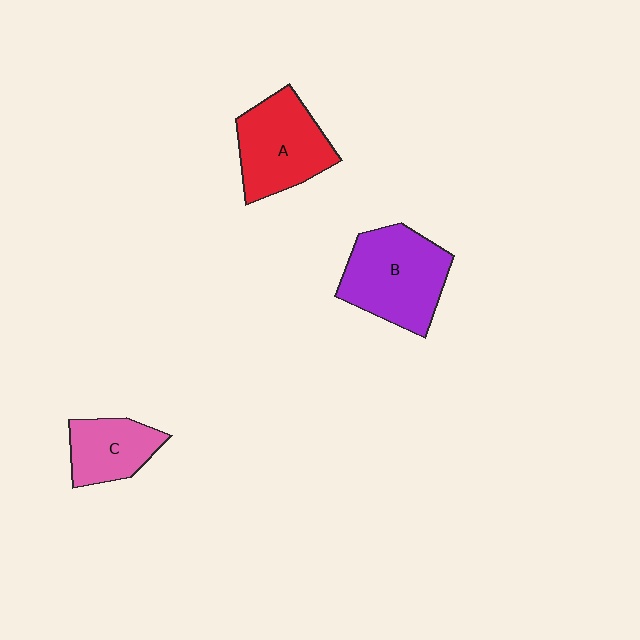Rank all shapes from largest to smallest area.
From largest to smallest: B (purple), A (red), C (pink).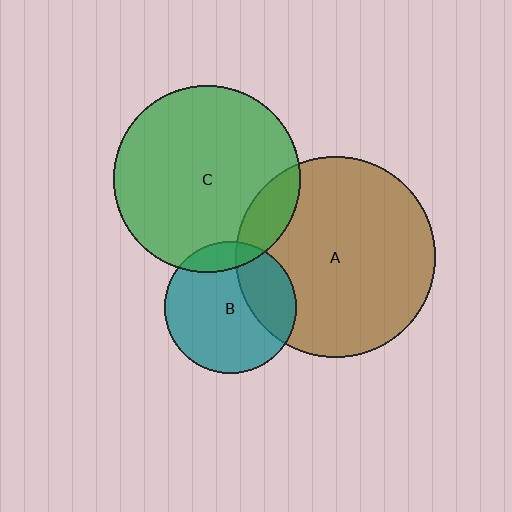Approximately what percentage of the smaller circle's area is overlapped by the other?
Approximately 15%.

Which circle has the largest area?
Circle A (brown).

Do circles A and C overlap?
Yes.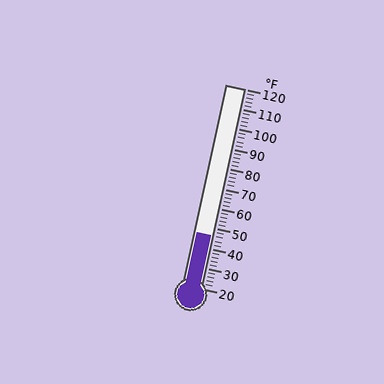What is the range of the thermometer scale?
The thermometer scale ranges from 20°F to 120°F.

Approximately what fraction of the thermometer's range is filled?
The thermometer is filled to approximately 25% of its range.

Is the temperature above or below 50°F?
The temperature is below 50°F.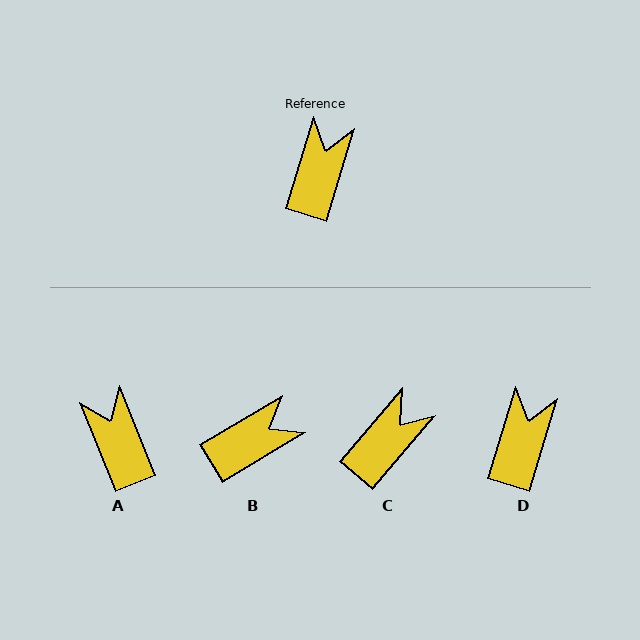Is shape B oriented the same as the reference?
No, it is off by about 42 degrees.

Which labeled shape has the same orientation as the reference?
D.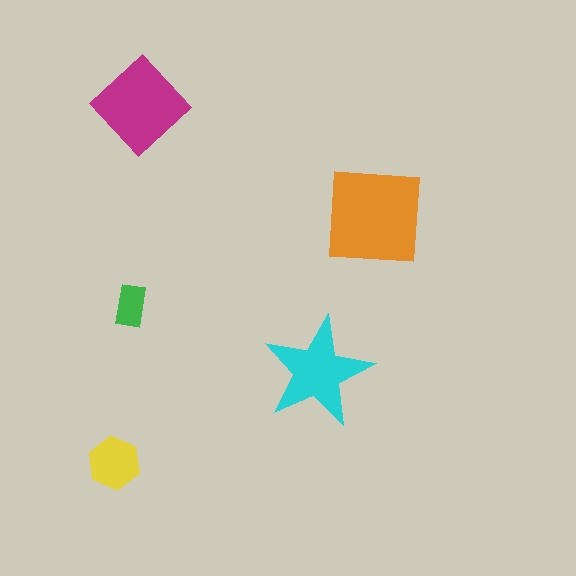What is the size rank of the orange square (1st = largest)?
1st.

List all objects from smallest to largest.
The green rectangle, the yellow hexagon, the cyan star, the magenta diamond, the orange square.